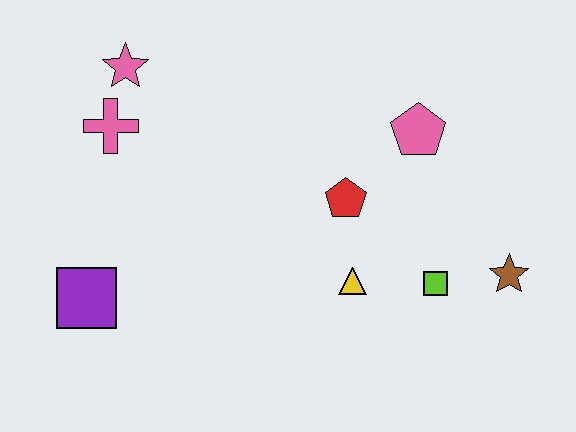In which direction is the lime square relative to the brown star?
The lime square is to the left of the brown star.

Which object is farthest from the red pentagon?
The purple square is farthest from the red pentagon.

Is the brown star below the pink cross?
Yes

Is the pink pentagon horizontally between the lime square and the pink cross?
Yes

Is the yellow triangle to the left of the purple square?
No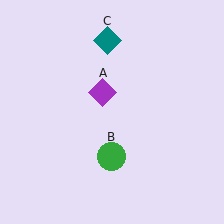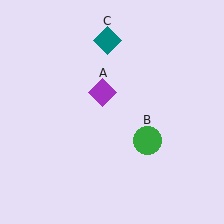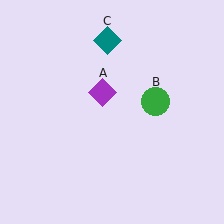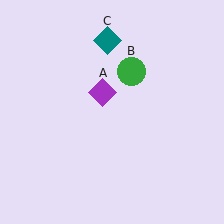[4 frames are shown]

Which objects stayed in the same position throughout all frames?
Purple diamond (object A) and teal diamond (object C) remained stationary.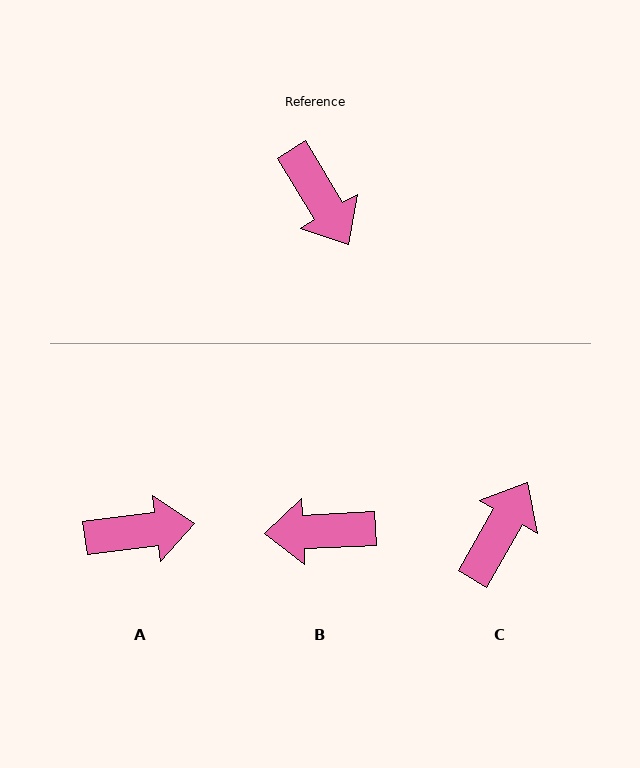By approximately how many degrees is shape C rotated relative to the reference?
Approximately 119 degrees counter-clockwise.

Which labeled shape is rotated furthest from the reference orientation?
C, about 119 degrees away.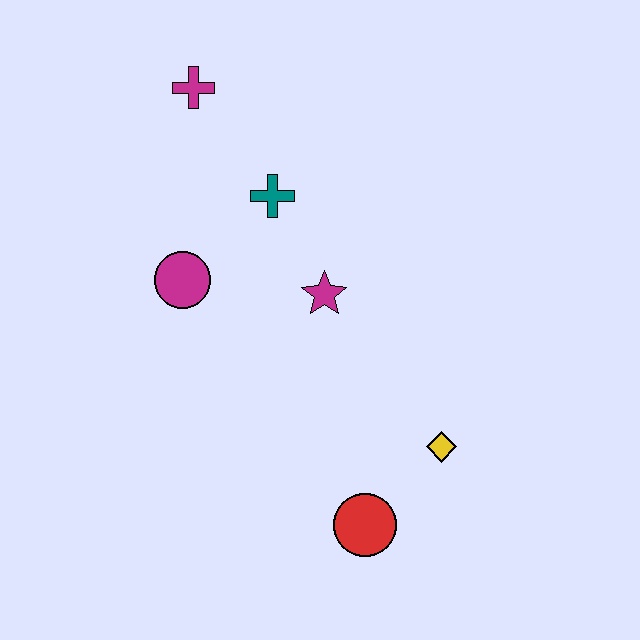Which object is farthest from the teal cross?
The red circle is farthest from the teal cross.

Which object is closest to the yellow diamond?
The red circle is closest to the yellow diamond.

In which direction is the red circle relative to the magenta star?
The red circle is below the magenta star.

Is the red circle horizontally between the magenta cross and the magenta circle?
No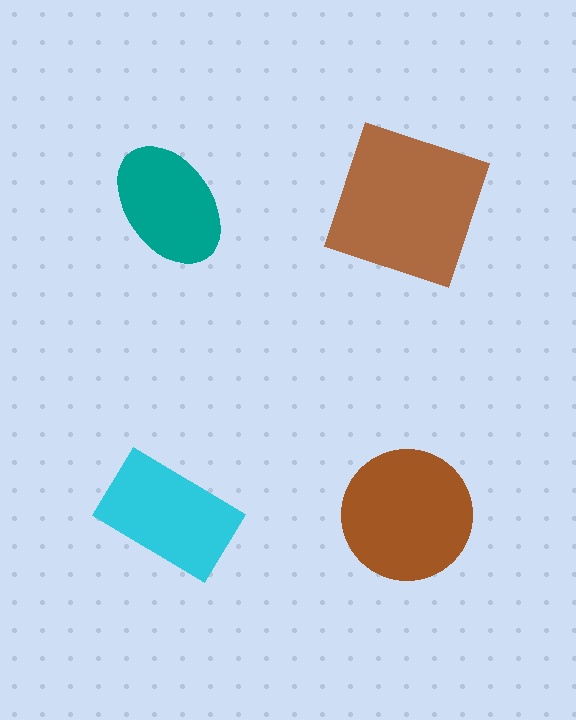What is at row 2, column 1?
A cyan rectangle.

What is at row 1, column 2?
A brown square.